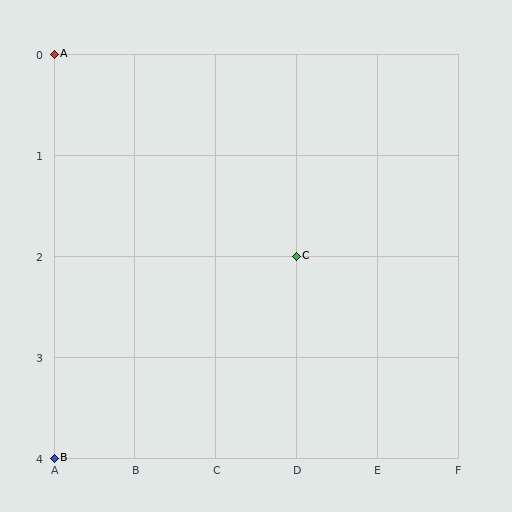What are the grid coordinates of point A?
Point A is at grid coordinates (A, 0).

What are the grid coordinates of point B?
Point B is at grid coordinates (A, 4).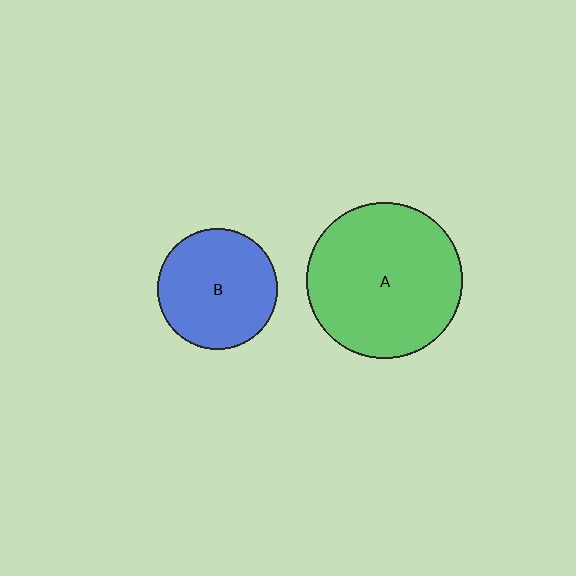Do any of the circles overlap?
No, none of the circles overlap.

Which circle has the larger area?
Circle A (green).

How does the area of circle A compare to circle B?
Approximately 1.7 times.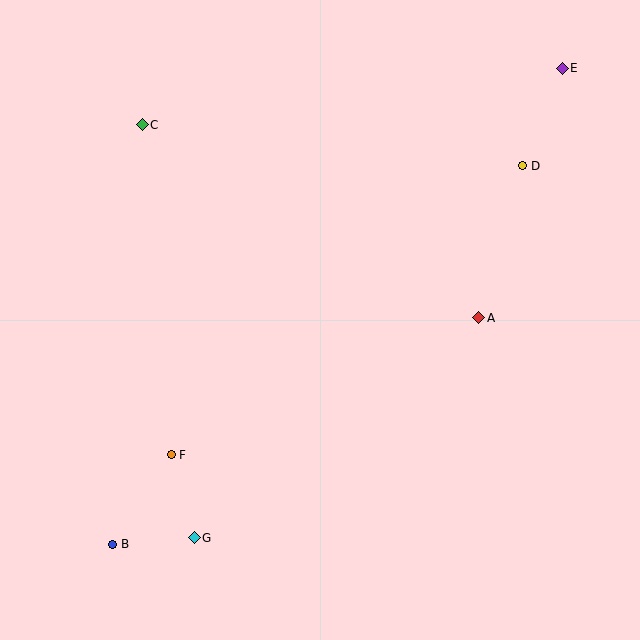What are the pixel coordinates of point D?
Point D is at (523, 166).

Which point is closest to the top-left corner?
Point C is closest to the top-left corner.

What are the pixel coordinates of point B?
Point B is at (113, 544).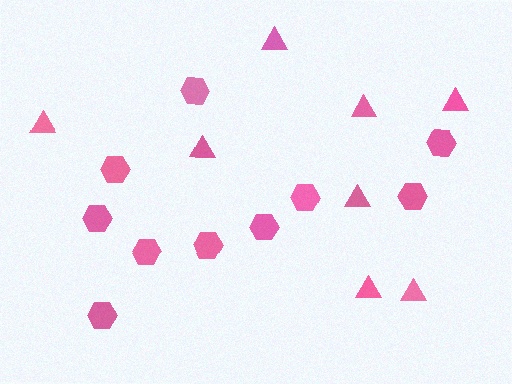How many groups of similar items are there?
There are 2 groups: one group of hexagons (10) and one group of triangles (8).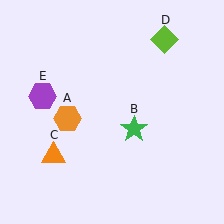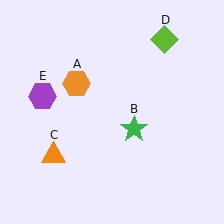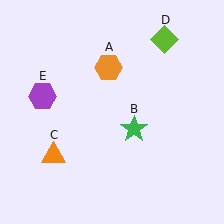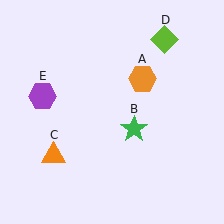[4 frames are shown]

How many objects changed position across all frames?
1 object changed position: orange hexagon (object A).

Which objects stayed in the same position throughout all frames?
Green star (object B) and orange triangle (object C) and lime diamond (object D) and purple hexagon (object E) remained stationary.